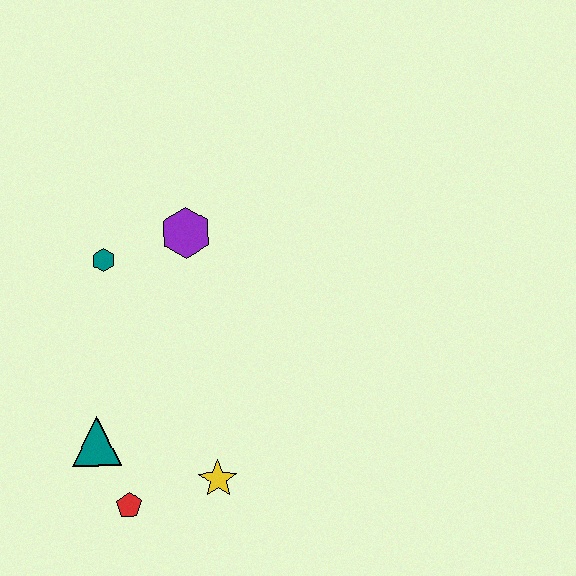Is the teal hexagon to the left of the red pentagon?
Yes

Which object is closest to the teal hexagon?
The purple hexagon is closest to the teal hexagon.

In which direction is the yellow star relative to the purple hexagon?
The yellow star is below the purple hexagon.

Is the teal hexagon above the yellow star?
Yes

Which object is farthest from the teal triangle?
The purple hexagon is farthest from the teal triangle.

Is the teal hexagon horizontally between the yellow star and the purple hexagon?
No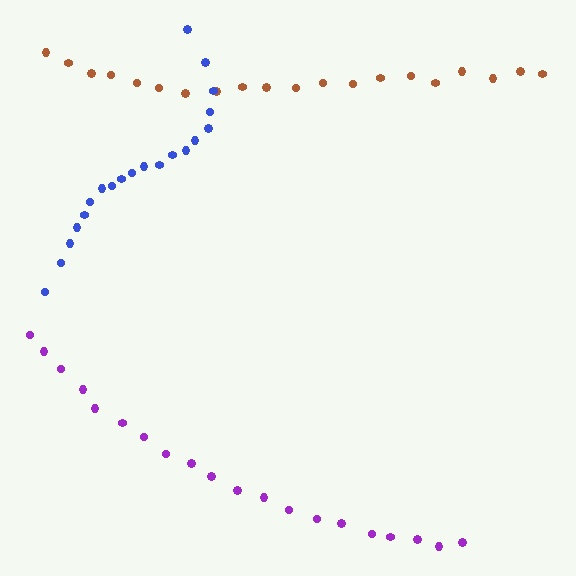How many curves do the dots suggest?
There are 3 distinct paths.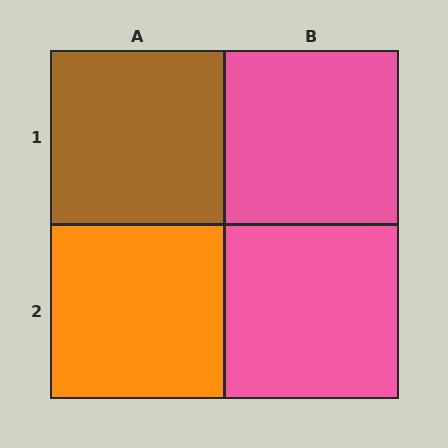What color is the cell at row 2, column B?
Pink.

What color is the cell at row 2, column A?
Orange.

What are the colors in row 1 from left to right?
Brown, pink.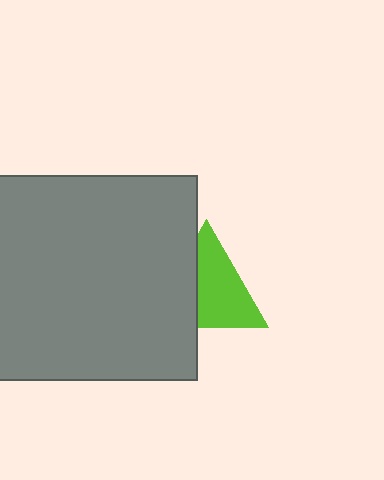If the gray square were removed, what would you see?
You would see the complete lime triangle.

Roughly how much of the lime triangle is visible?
About half of it is visible (roughly 63%).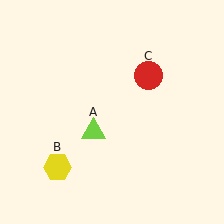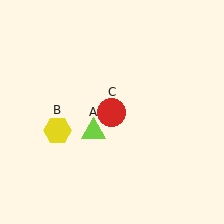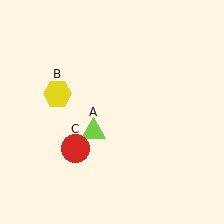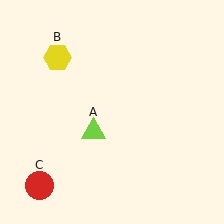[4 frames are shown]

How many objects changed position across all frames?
2 objects changed position: yellow hexagon (object B), red circle (object C).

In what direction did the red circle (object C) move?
The red circle (object C) moved down and to the left.